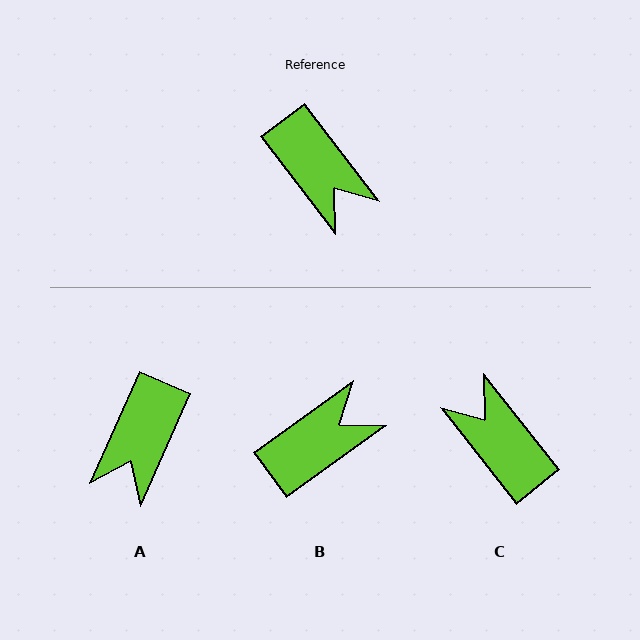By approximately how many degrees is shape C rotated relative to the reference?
Approximately 179 degrees clockwise.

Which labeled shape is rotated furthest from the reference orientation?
C, about 179 degrees away.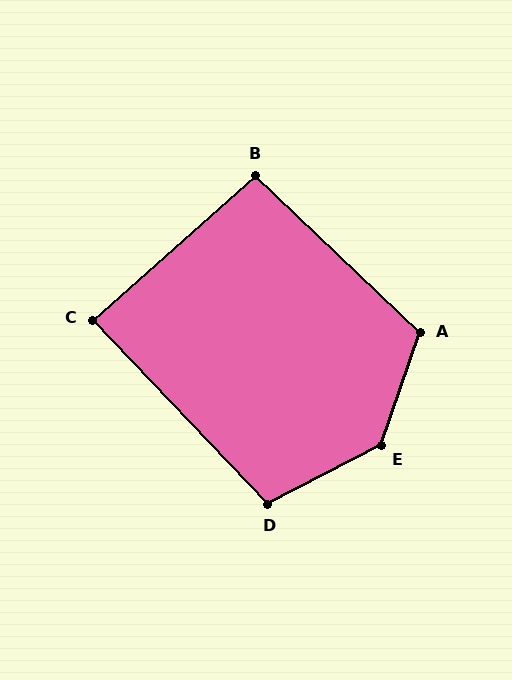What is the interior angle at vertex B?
Approximately 95 degrees (approximately right).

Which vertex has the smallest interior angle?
C, at approximately 88 degrees.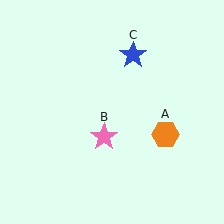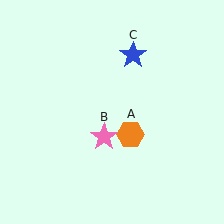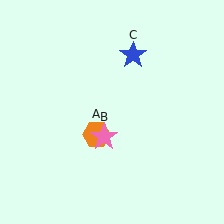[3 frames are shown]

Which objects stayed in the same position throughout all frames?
Pink star (object B) and blue star (object C) remained stationary.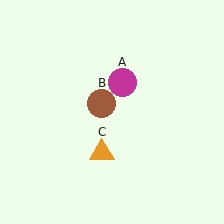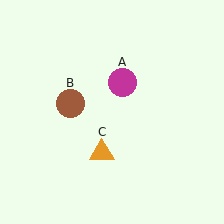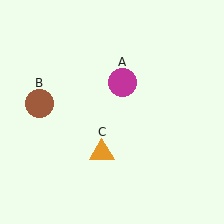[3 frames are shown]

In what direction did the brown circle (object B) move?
The brown circle (object B) moved left.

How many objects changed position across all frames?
1 object changed position: brown circle (object B).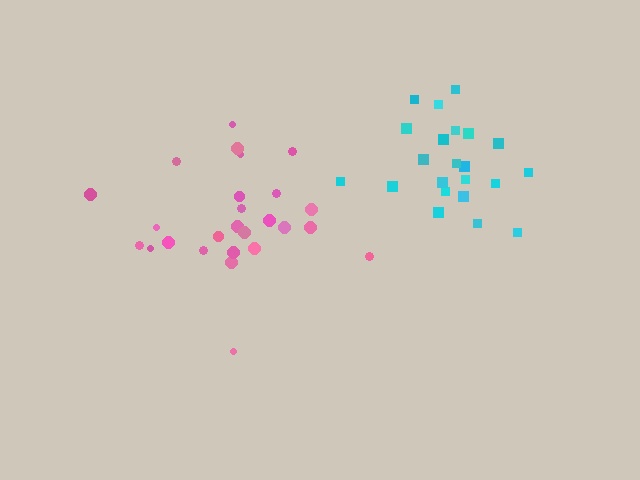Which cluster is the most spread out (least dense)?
Cyan.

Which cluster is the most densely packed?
Pink.